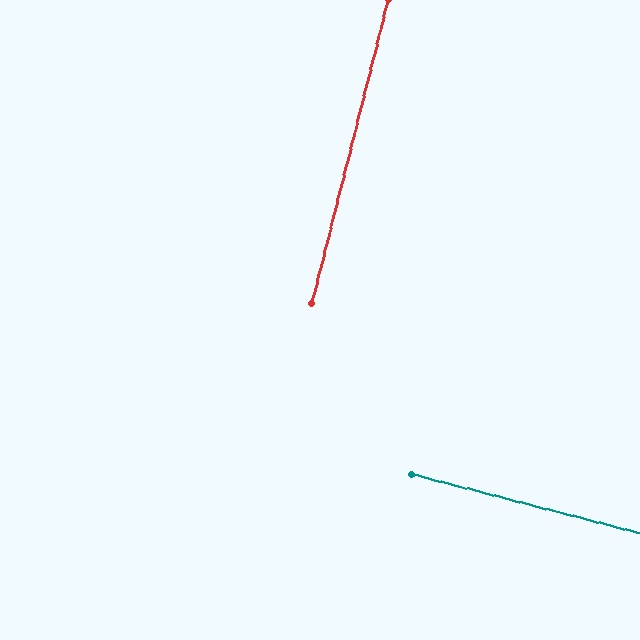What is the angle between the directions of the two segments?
Approximately 90 degrees.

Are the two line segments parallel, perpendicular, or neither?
Perpendicular — they meet at approximately 90°.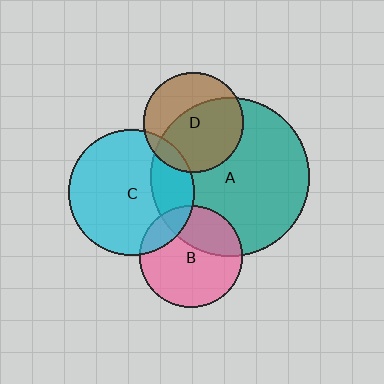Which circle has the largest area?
Circle A (teal).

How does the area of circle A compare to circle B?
Approximately 2.4 times.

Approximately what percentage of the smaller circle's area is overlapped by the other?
Approximately 25%.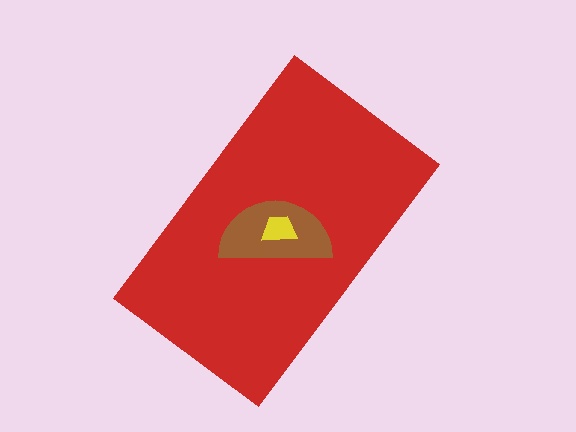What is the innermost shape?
The yellow trapezoid.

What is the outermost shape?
The red rectangle.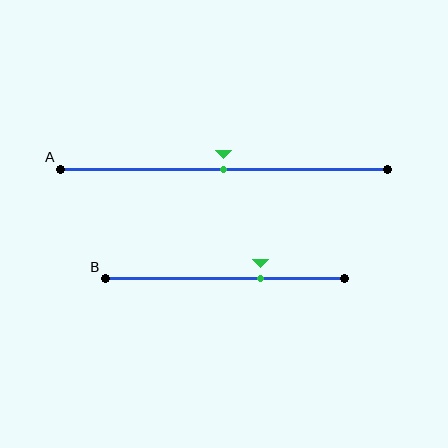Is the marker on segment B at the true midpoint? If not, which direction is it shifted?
No, the marker on segment B is shifted to the right by about 15% of the segment length.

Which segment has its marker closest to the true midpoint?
Segment A has its marker closest to the true midpoint.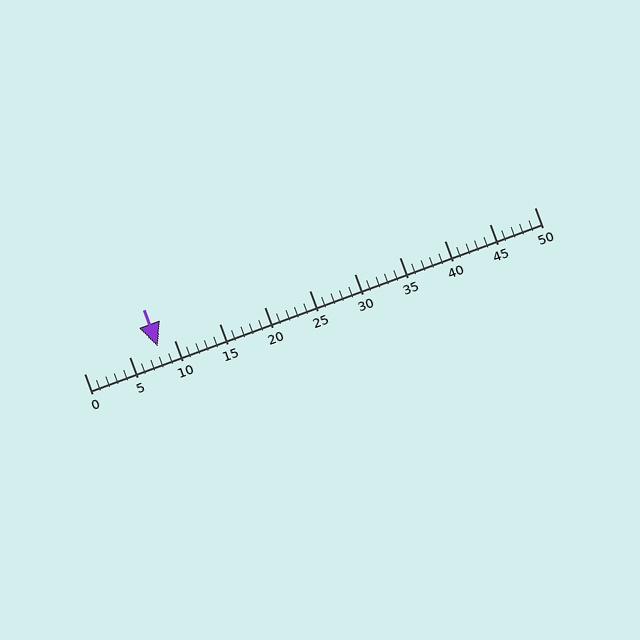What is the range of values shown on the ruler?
The ruler shows values from 0 to 50.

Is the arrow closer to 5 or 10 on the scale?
The arrow is closer to 10.